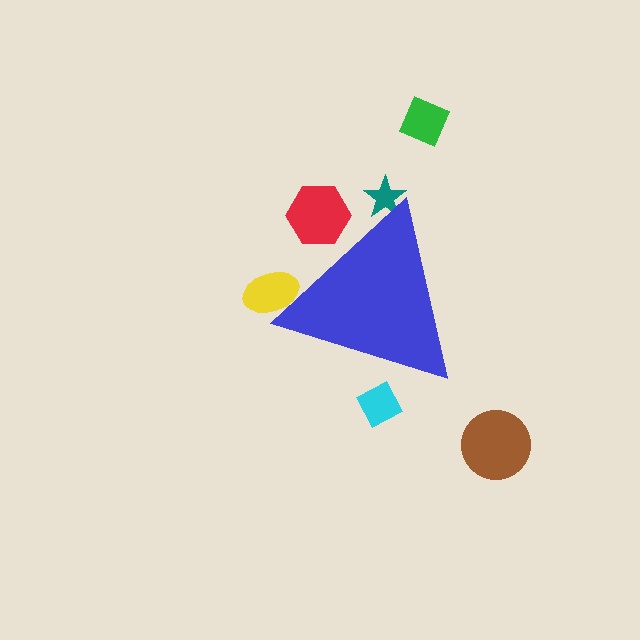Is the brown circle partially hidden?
No, the brown circle is fully visible.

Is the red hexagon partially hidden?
Yes, the red hexagon is partially hidden behind the blue triangle.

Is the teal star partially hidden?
Yes, the teal star is partially hidden behind the blue triangle.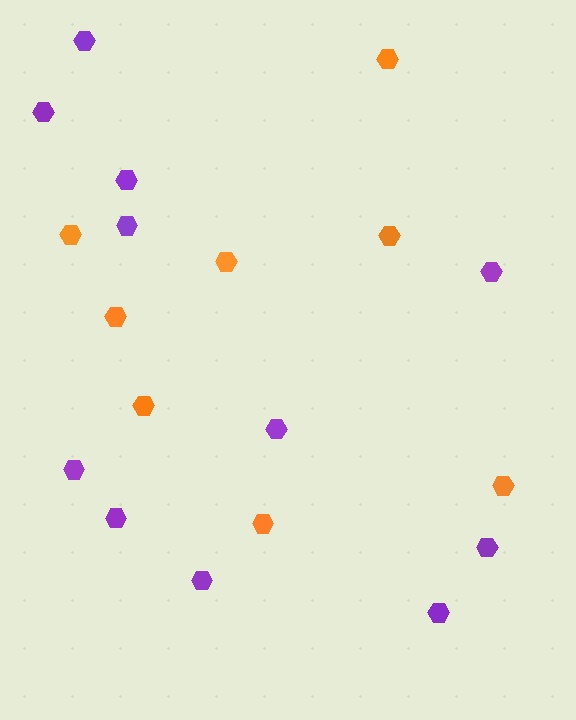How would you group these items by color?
There are 2 groups: one group of orange hexagons (8) and one group of purple hexagons (11).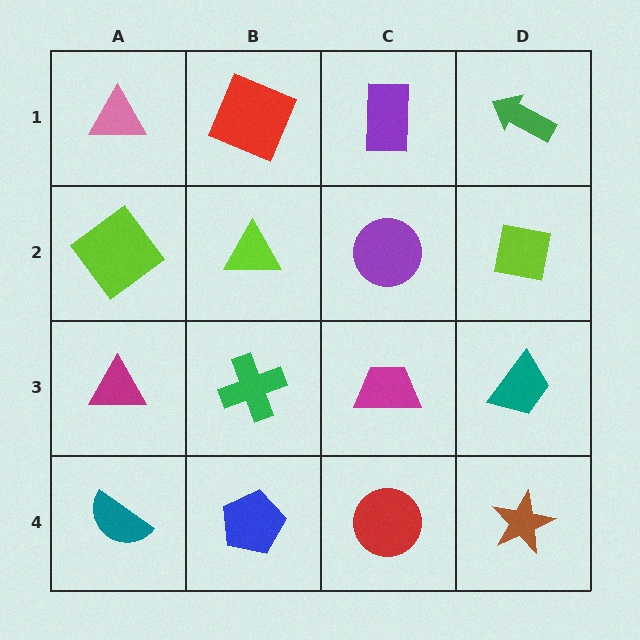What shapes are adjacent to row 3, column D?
A lime square (row 2, column D), a brown star (row 4, column D), a magenta trapezoid (row 3, column C).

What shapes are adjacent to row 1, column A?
A lime diamond (row 2, column A), a red square (row 1, column B).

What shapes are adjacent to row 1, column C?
A purple circle (row 2, column C), a red square (row 1, column B), a green arrow (row 1, column D).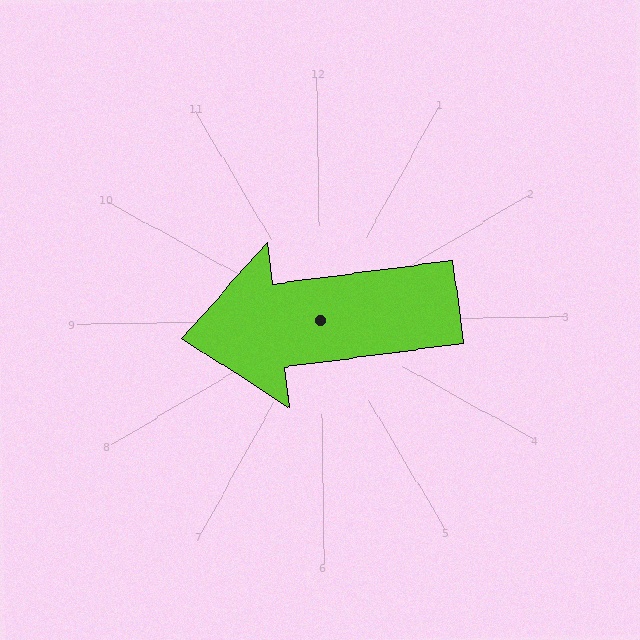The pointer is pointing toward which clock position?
Roughly 9 o'clock.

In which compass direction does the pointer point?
West.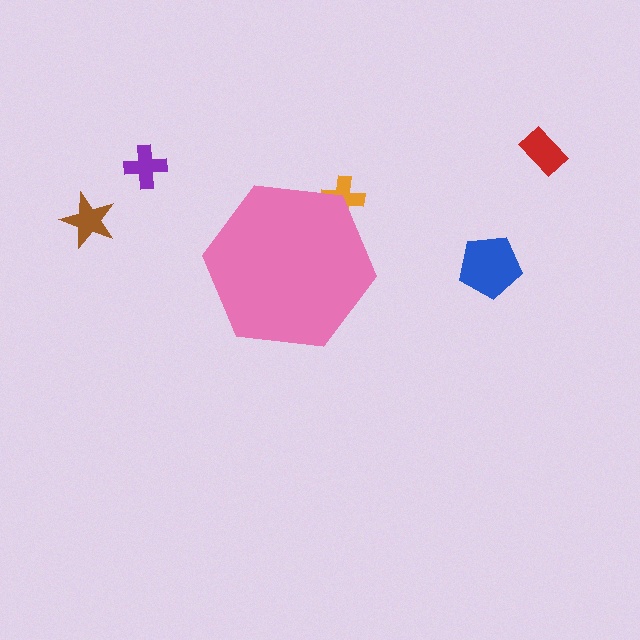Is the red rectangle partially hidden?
No, the red rectangle is fully visible.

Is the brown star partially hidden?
No, the brown star is fully visible.